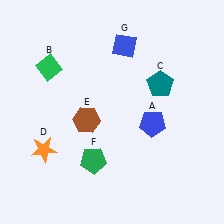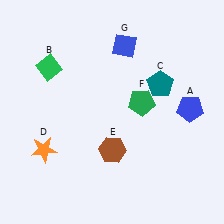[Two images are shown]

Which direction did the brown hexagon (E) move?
The brown hexagon (E) moved down.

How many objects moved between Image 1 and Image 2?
3 objects moved between the two images.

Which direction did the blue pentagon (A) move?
The blue pentagon (A) moved right.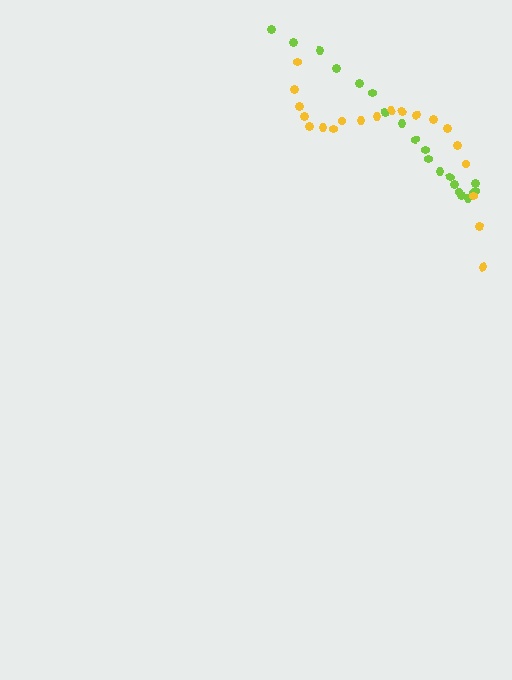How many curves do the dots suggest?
There are 2 distinct paths.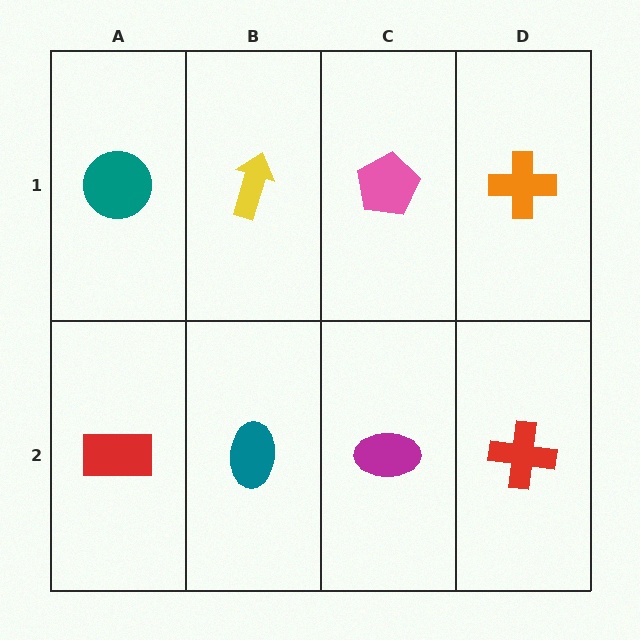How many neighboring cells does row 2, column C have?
3.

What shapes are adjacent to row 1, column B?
A teal ellipse (row 2, column B), a teal circle (row 1, column A), a pink pentagon (row 1, column C).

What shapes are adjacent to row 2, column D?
An orange cross (row 1, column D), a magenta ellipse (row 2, column C).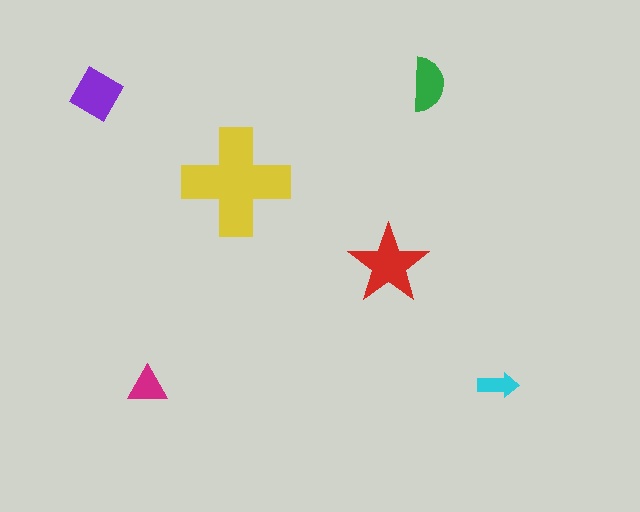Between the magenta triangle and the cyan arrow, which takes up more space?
The magenta triangle.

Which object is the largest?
The yellow cross.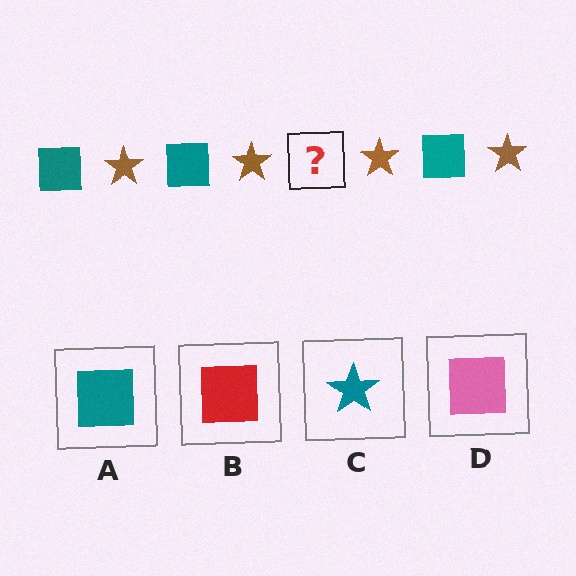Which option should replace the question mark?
Option A.